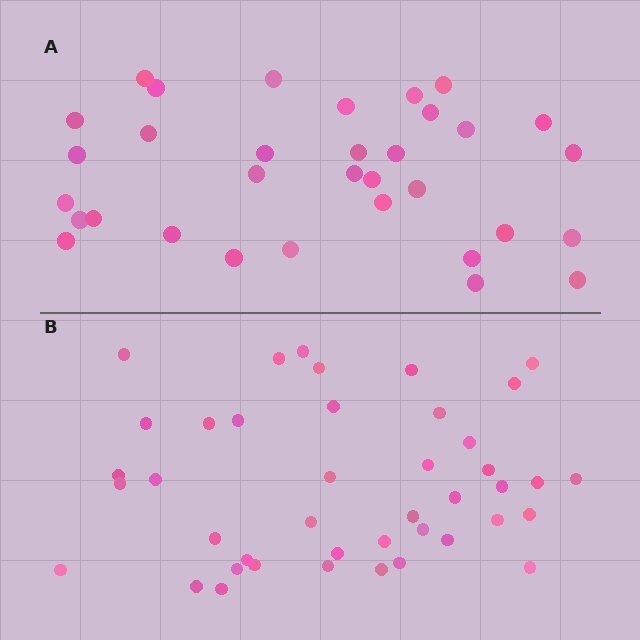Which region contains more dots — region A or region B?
Region B (the bottom region) has more dots.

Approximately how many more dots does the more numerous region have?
Region B has roughly 8 or so more dots than region A.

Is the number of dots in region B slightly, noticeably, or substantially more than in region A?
Region B has noticeably more, but not dramatically so. The ratio is roughly 1.3 to 1.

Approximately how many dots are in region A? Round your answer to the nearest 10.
About 30 dots. (The exact count is 33, which rounds to 30.)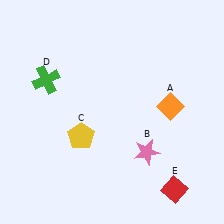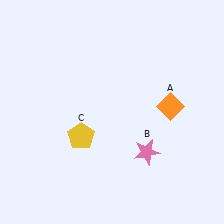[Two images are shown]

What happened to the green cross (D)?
The green cross (D) was removed in Image 2. It was in the top-left area of Image 1.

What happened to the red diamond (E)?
The red diamond (E) was removed in Image 2. It was in the bottom-right area of Image 1.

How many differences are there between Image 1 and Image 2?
There are 2 differences between the two images.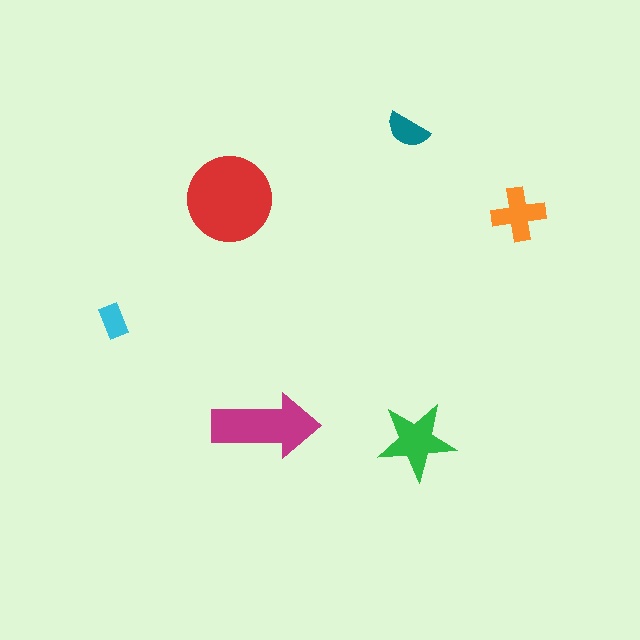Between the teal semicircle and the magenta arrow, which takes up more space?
The magenta arrow.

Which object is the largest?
The red circle.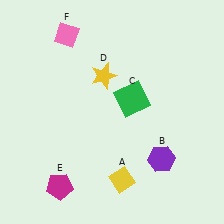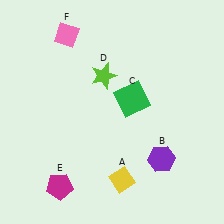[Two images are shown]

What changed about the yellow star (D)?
In Image 1, D is yellow. In Image 2, it changed to lime.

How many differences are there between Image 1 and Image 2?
There is 1 difference between the two images.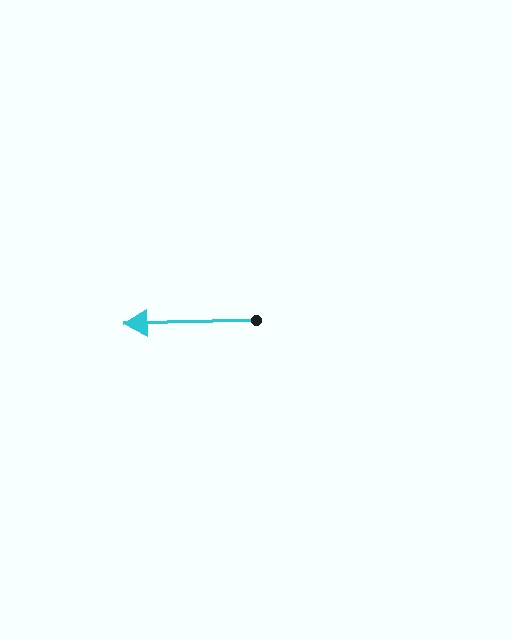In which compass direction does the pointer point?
West.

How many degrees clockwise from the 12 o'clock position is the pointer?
Approximately 268 degrees.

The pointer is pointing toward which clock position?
Roughly 9 o'clock.